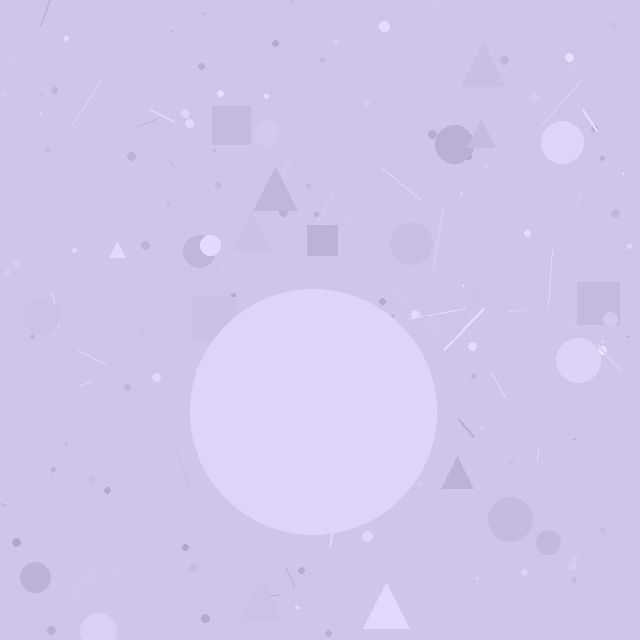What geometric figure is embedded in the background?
A circle is embedded in the background.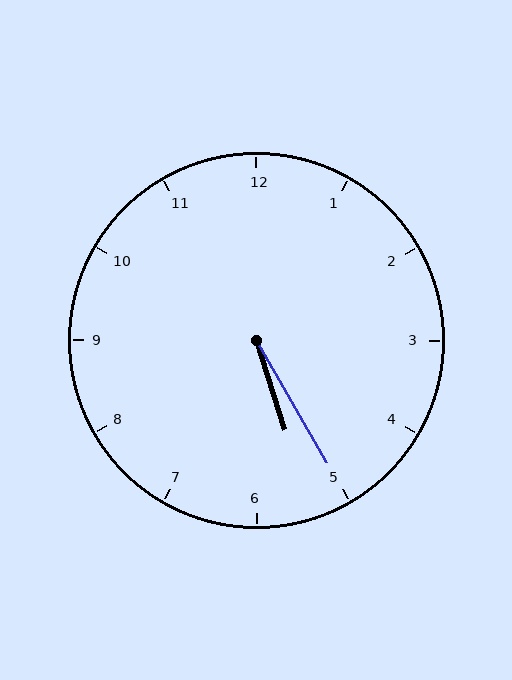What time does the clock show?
5:25.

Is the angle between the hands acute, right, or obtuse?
It is acute.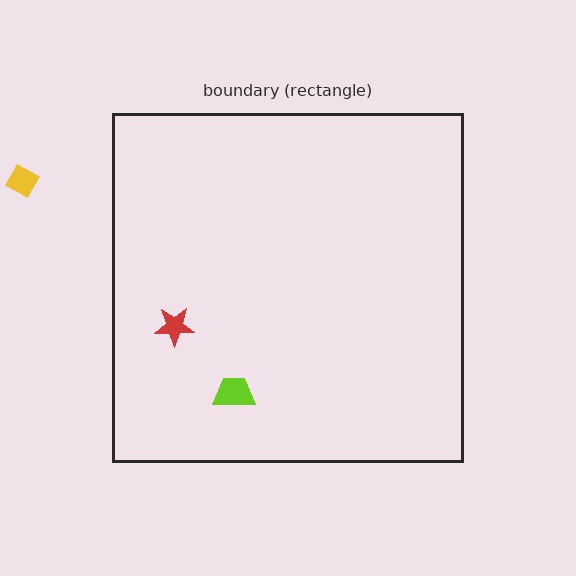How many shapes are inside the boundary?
2 inside, 1 outside.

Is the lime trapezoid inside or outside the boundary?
Inside.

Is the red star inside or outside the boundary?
Inside.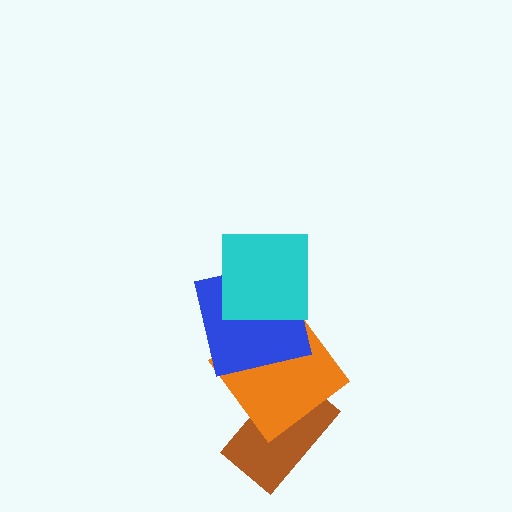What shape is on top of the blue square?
The cyan square is on top of the blue square.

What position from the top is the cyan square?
The cyan square is 1st from the top.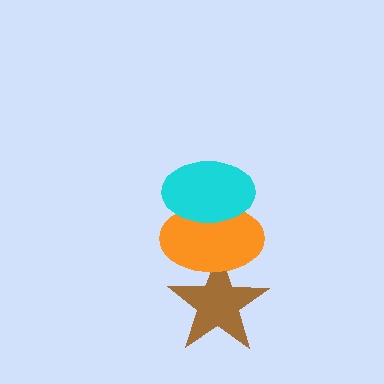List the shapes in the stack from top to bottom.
From top to bottom: the cyan ellipse, the orange ellipse, the brown star.